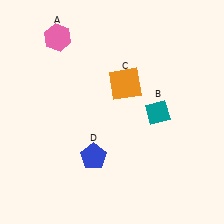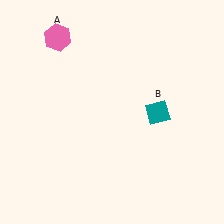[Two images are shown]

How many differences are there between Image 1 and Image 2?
There are 2 differences between the two images.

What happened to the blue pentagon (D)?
The blue pentagon (D) was removed in Image 2. It was in the bottom-left area of Image 1.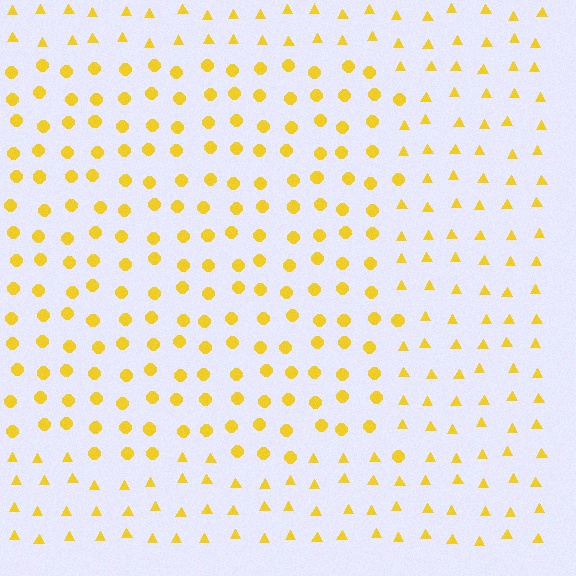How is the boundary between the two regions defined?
The boundary is defined by a change in element shape: circles inside vs. triangles outside. All elements share the same color and spacing.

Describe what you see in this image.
The image is filled with small yellow elements arranged in a uniform grid. A rectangle-shaped region contains circles, while the surrounding area contains triangles. The boundary is defined purely by the change in element shape.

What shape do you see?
I see a rectangle.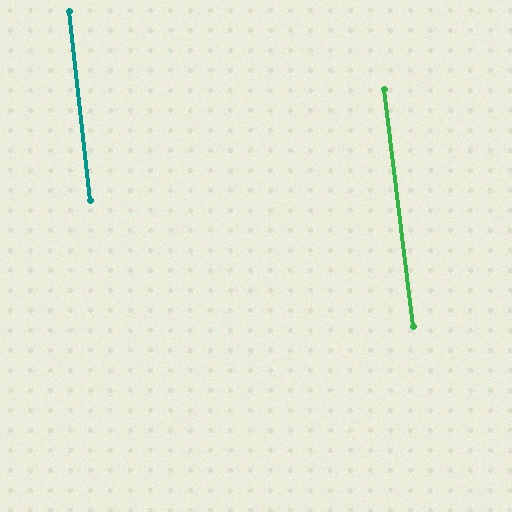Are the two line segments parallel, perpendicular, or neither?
Parallel — their directions differ by only 0.3°.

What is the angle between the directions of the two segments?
Approximately 0 degrees.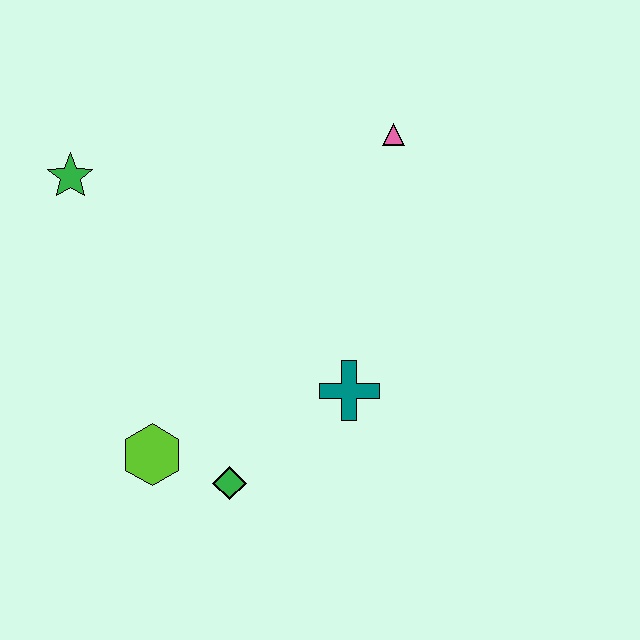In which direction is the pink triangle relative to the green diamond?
The pink triangle is above the green diamond.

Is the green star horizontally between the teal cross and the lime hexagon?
No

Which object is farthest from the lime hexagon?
The pink triangle is farthest from the lime hexagon.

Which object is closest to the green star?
The lime hexagon is closest to the green star.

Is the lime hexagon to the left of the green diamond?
Yes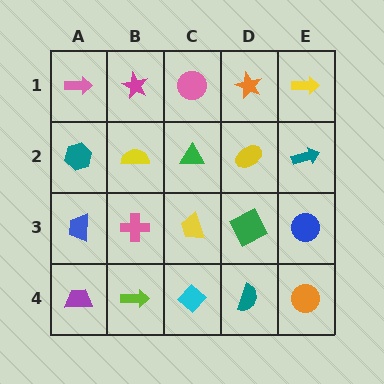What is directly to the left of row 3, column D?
A yellow trapezoid.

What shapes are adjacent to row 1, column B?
A yellow semicircle (row 2, column B), a pink arrow (row 1, column A), a pink circle (row 1, column C).